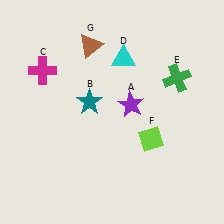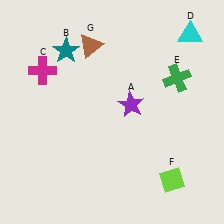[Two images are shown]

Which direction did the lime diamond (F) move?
The lime diamond (F) moved down.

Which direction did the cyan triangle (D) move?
The cyan triangle (D) moved right.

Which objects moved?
The objects that moved are: the teal star (B), the cyan triangle (D), the lime diamond (F).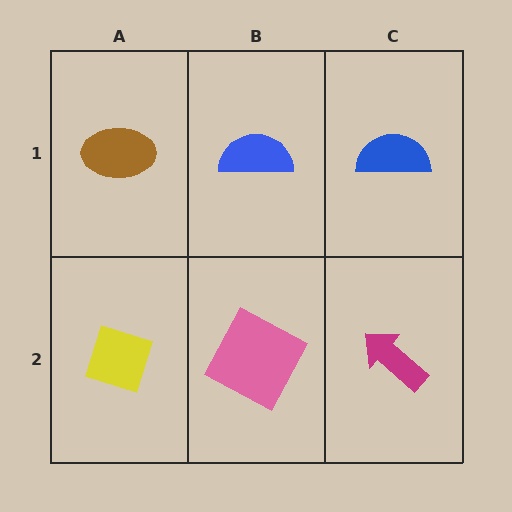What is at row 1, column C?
A blue semicircle.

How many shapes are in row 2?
3 shapes.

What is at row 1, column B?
A blue semicircle.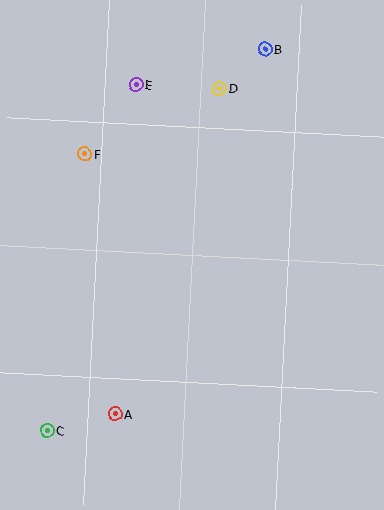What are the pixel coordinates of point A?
Point A is at (115, 414).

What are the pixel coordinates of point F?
Point F is at (85, 154).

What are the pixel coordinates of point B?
Point B is at (265, 49).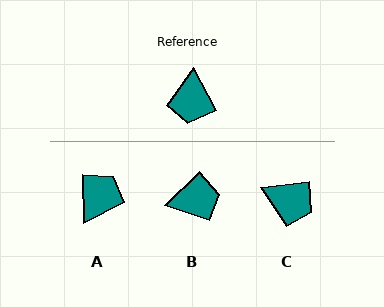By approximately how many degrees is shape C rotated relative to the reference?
Approximately 70 degrees counter-clockwise.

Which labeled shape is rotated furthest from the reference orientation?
A, about 153 degrees away.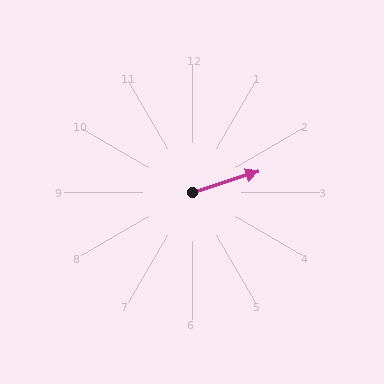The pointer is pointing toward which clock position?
Roughly 2 o'clock.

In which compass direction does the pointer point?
East.